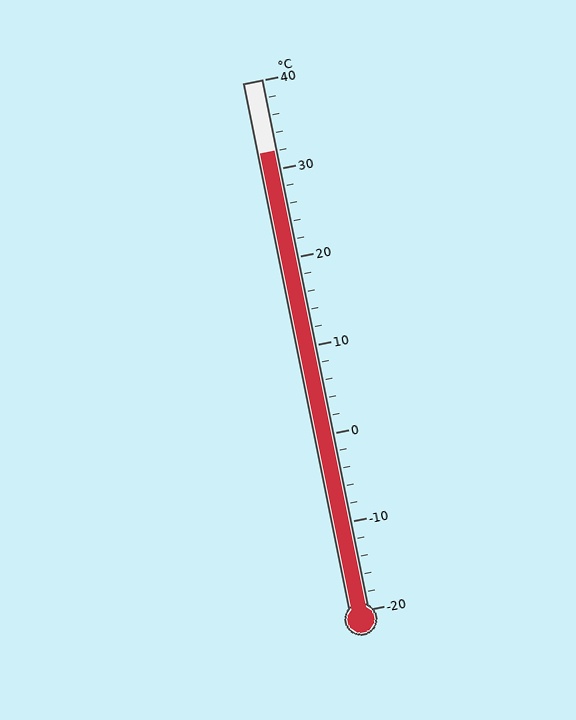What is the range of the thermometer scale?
The thermometer scale ranges from -20°C to 40°C.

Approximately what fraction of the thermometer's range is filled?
The thermometer is filled to approximately 85% of its range.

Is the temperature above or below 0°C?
The temperature is above 0°C.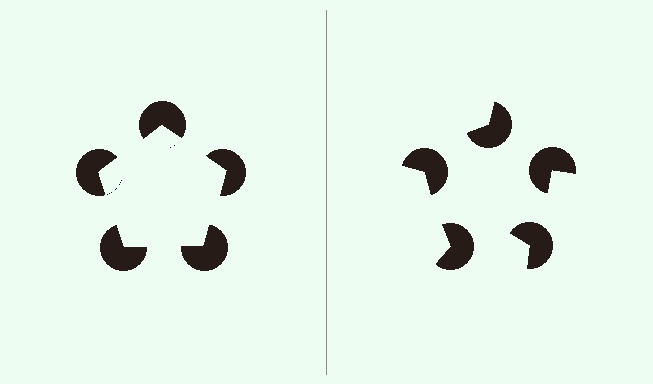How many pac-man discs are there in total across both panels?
10 — 5 on each side.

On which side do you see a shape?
An illusory pentagon appears on the left side. On the right side the wedge cuts are rotated, so no coherent shape forms.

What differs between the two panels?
The pac-man discs are positioned identically on both sides; only the wedge orientations differ. On the left they align to a pentagon; on the right they are misaligned.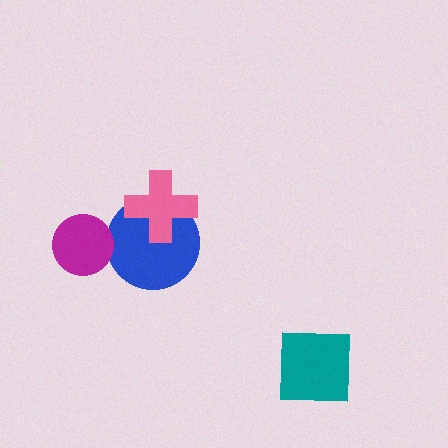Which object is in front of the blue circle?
The pink cross is in front of the blue circle.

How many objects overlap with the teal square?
0 objects overlap with the teal square.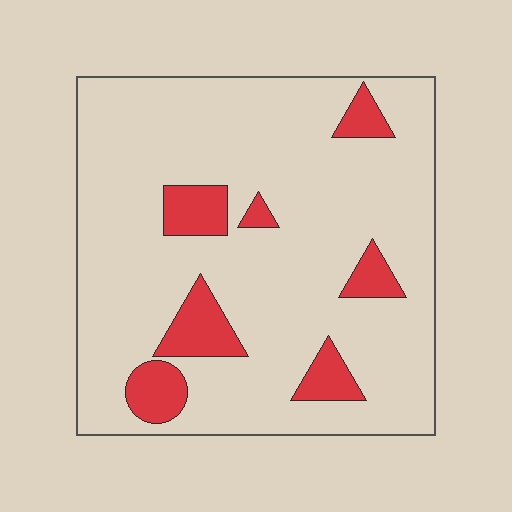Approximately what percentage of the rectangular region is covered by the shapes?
Approximately 15%.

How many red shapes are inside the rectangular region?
7.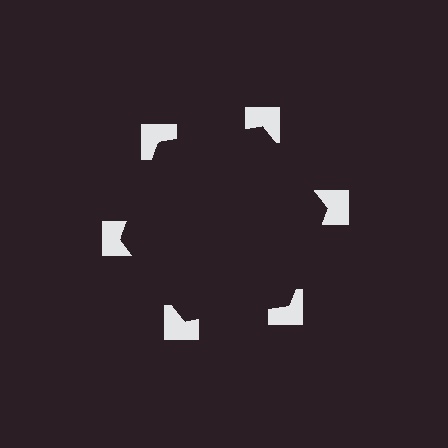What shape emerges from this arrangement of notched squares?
An illusory hexagon — its edges are inferred from the aligned wedge cuts in the notched squares, not physically drawn.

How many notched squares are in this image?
There are 6 — one at each vertex of the illusory hexagon.